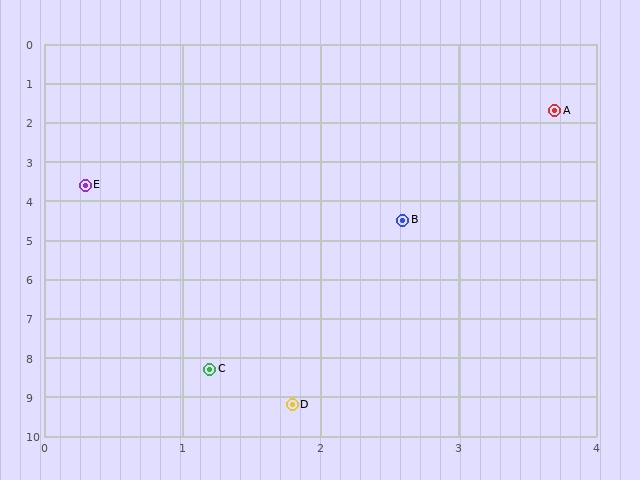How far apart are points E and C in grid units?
Points E and C are about 4.8 grid units apart.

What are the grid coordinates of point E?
Point E is at approximately (0.3, 3.6).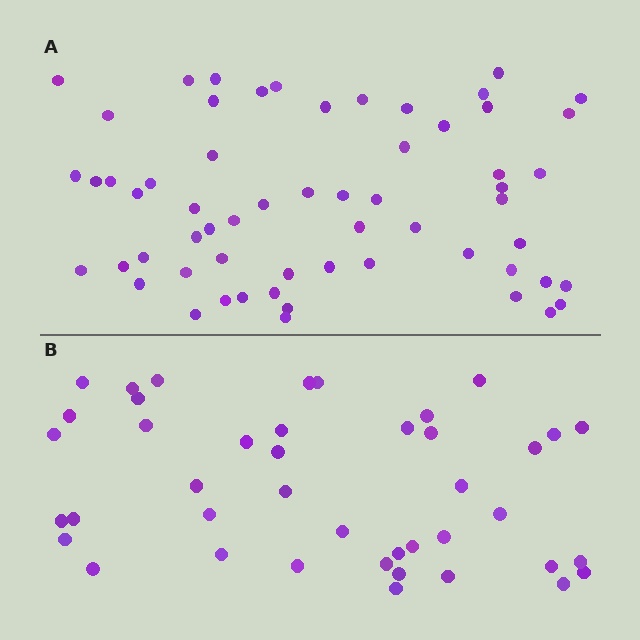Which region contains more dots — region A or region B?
Region A (the top region) has more dots.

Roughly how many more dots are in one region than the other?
Region A has approximately 20 more dots than region B.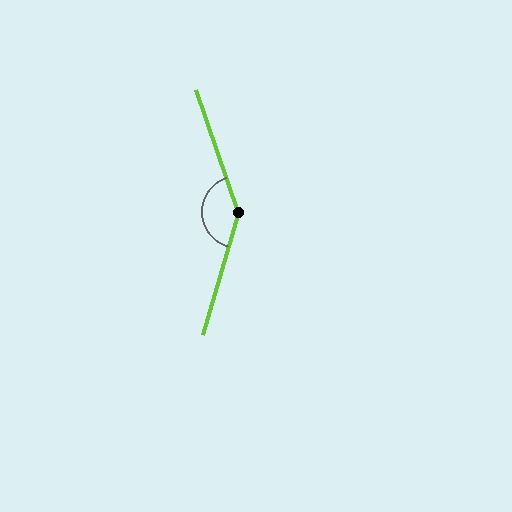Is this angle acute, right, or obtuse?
It is obtuse.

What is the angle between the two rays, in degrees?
Approximately 145 degrees.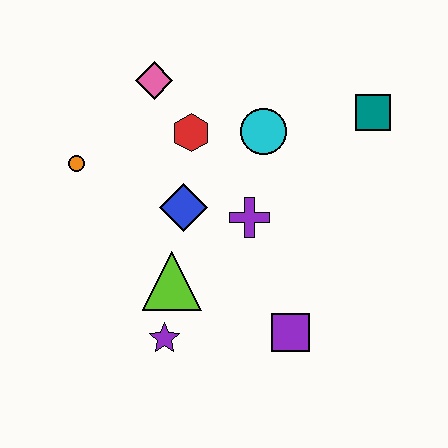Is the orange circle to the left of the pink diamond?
Yes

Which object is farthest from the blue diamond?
The teal square is farthest from the blue diamond.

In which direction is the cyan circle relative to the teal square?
The cyan circle is to the left of the teal square.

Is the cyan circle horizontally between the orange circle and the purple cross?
No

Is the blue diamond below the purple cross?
No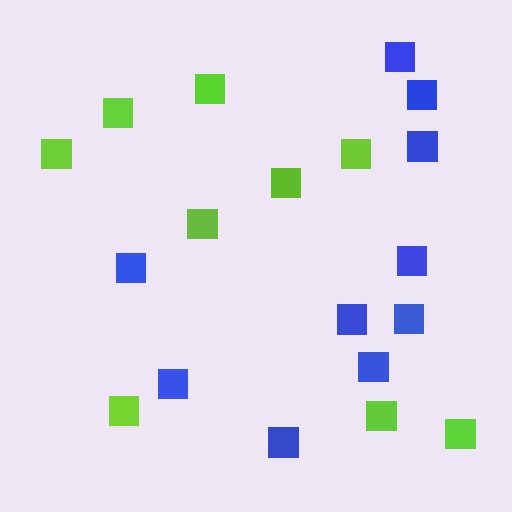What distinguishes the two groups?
There are 2 groups: one group of blue squares (10) and one group of lime squares (9).